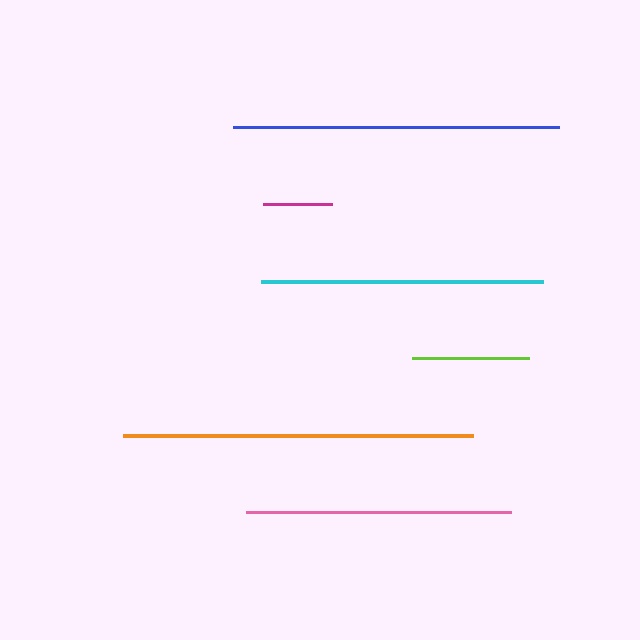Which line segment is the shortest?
The magenta line is the shortest at approximately 69 pixels.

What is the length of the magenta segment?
The magenta segment is approximately 69 pixels long.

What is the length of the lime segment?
The lime segment is approximately 117 pixels long.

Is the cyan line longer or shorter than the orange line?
The orange line is longer than the cyan line.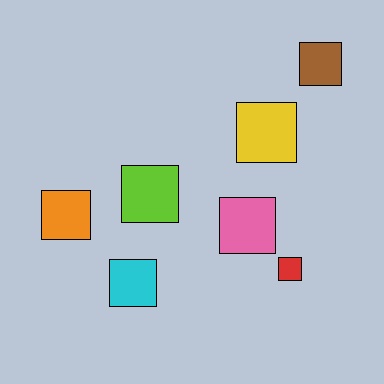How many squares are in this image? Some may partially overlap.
There are 7 squares.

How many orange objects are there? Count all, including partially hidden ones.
There is 1 orange object.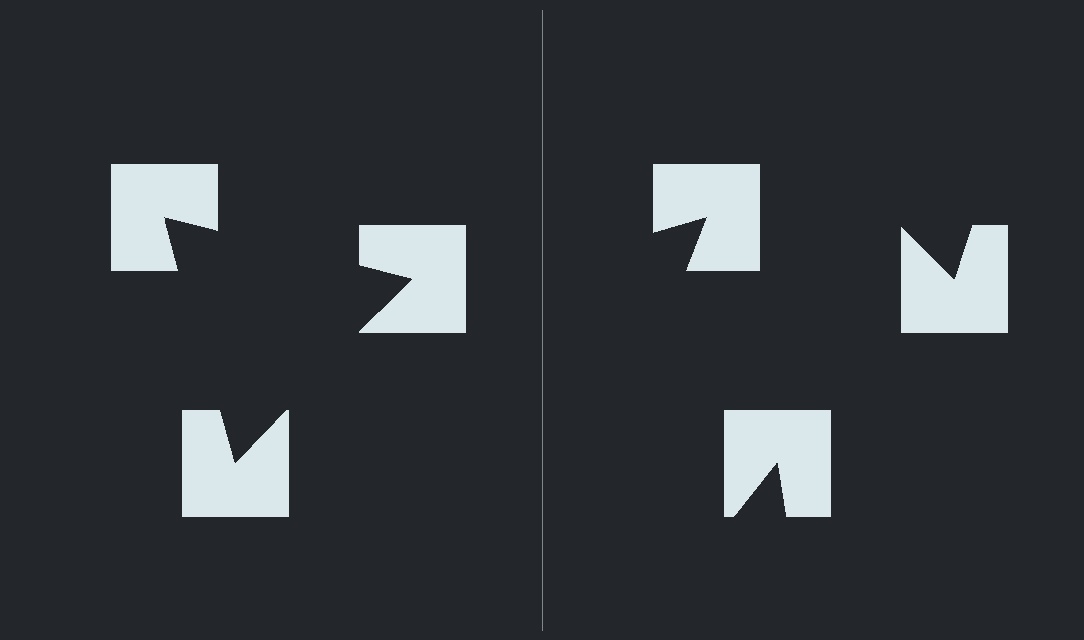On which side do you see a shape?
An illusory triangle appears on the left side. On the right side the wedge cuts are rotated, so no coherent shape forms.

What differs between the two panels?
The notched squares are positioned identically on both sides; only the wedge orientations differ. On the left they align to a triangle; on the right they are misaligned.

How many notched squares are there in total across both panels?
6 — 3 on each side.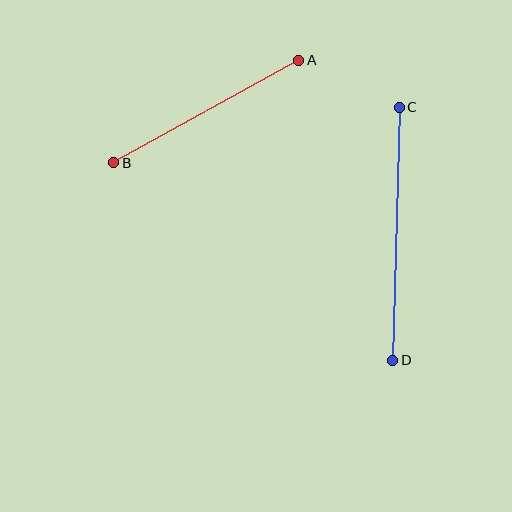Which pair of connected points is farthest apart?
Points C and D are farthest apart.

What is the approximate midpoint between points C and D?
The midpoint is at approximately (396, 234) pixels.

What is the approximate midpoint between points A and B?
The midpoint is at approximately (206, 112) pixels.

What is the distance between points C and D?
The distance is approximately 253 pixels.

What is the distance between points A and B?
The distance is approximately 211 pixels.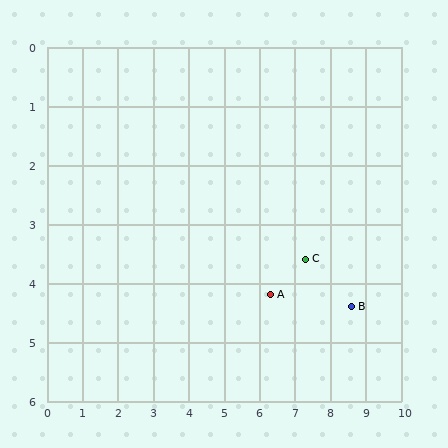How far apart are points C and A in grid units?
Points C and A are about 1.2 grid units apart.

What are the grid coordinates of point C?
Point C is at approximately (7.3, 3.6).